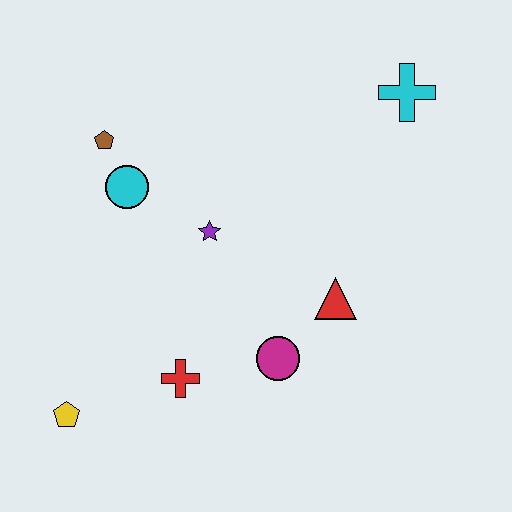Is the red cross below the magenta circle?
Yes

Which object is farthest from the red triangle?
The yellow pentagon is farthest from the red triangle.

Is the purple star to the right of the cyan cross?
No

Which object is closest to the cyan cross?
The red triangle is closest to the cyan cross.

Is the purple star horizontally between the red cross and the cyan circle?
No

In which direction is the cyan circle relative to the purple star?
The cyan circle is to the left of the purple star.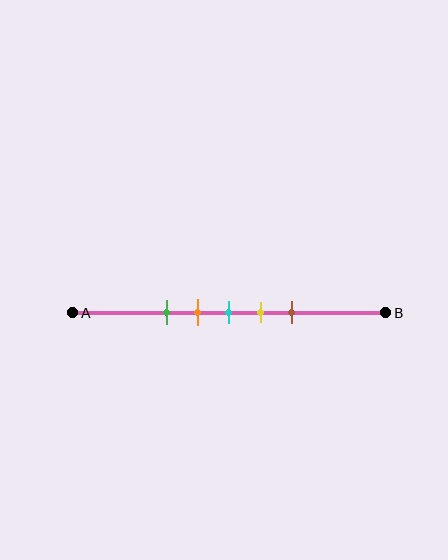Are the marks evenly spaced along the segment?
Yes, the marks are approximately evenly spaced.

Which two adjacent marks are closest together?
The orange and cyan marks are the closest adjacent pair.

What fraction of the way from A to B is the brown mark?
The brown mark is approximately 70% (0.7) of the way from A to B.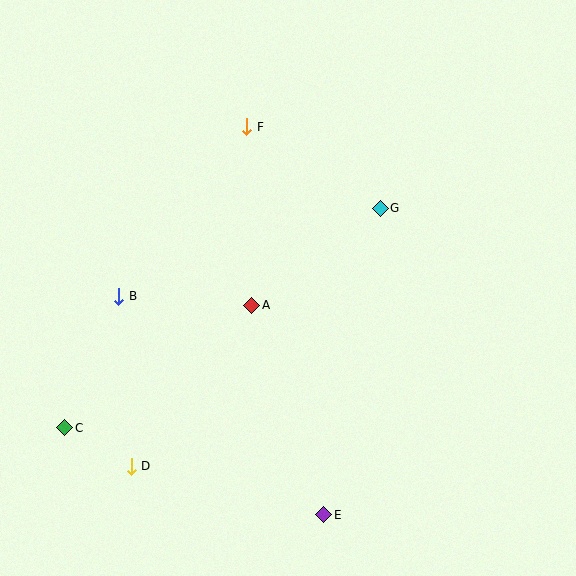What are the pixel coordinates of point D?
Point D is at (131, 466).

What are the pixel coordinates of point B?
Point B is at (119, 296).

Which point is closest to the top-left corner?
Point F is closest to the top-left corner.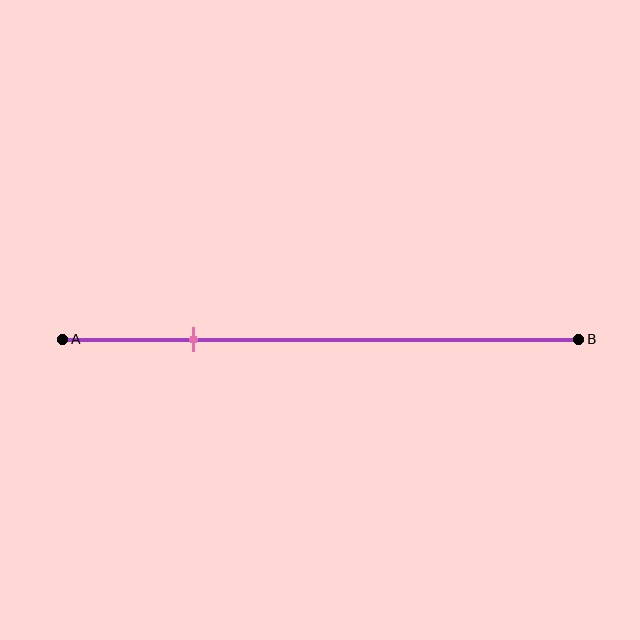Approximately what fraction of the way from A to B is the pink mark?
The pink mark is approximately 25% of the way from A to B.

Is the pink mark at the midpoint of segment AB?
No, the mark is at about 25% from A, not at the 50% midpoint.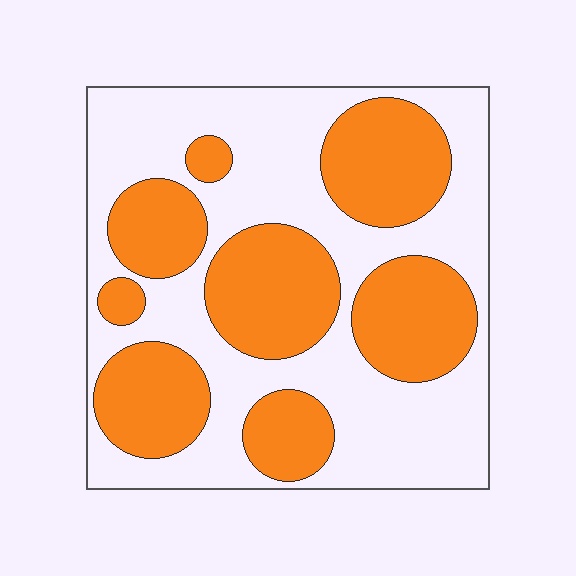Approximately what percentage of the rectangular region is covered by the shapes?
Approximately 45%.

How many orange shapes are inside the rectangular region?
8.